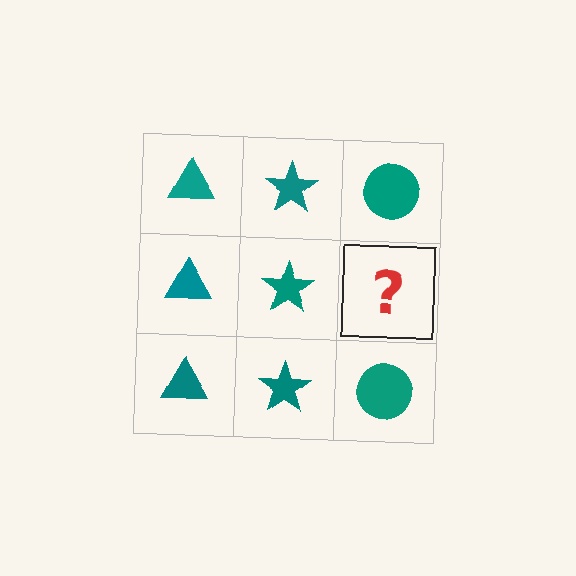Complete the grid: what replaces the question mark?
The question mark should be replaced with a teal circle.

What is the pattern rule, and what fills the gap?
The rule is that each column has a consistent shape. The gap should be filled with a teal circle.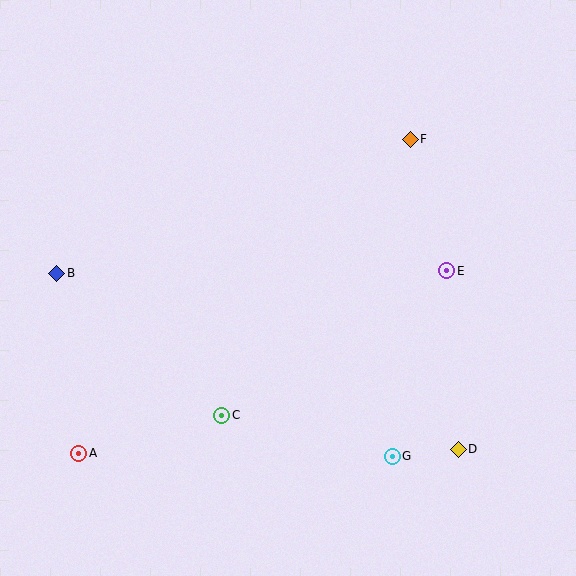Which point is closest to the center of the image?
Point C at (222, 415) is closest to the center.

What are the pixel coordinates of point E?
Point E is at (447, 271).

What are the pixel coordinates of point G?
Point G is at (392, 456).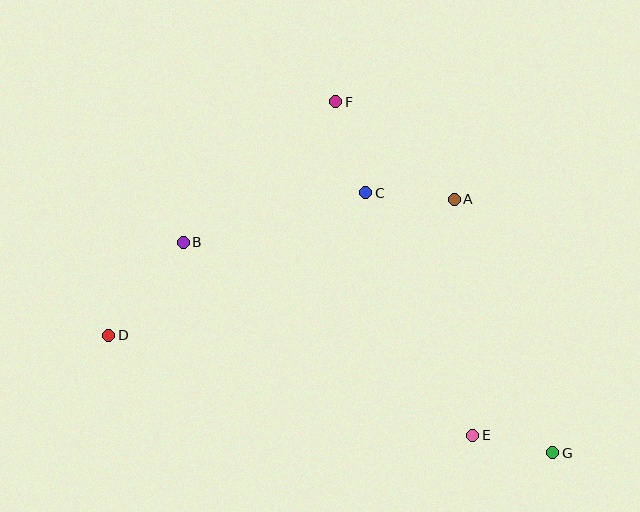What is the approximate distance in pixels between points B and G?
The distance between B and G is approximately 425 pixels.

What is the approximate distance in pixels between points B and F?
The distance between B and F is approximately 207 pixels.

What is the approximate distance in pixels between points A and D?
The distance between A and D is approximately 371 pixels.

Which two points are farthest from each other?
Points D and G are farthest from each other.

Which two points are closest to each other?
Points E and G are closest to each other.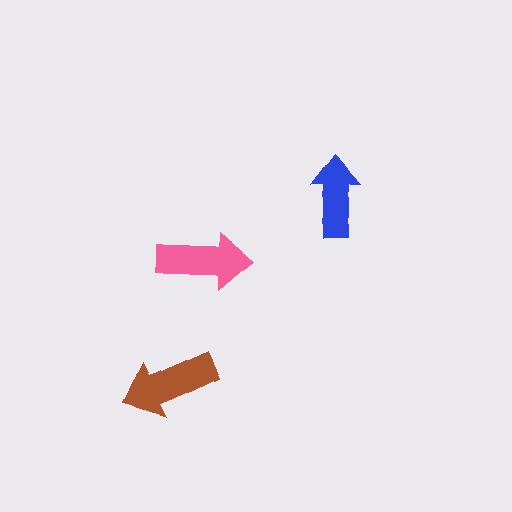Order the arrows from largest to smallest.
the brown one, the pink one, the blue one.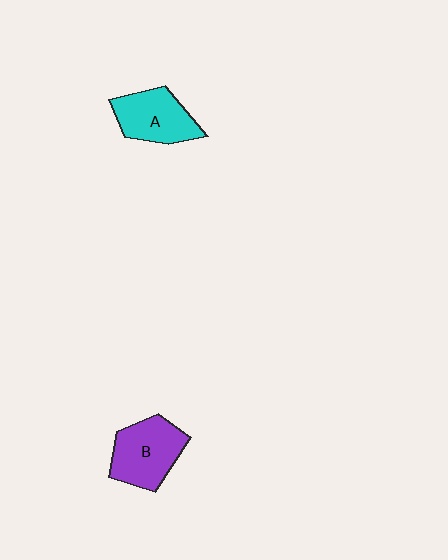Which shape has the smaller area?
Shape A (cyan).